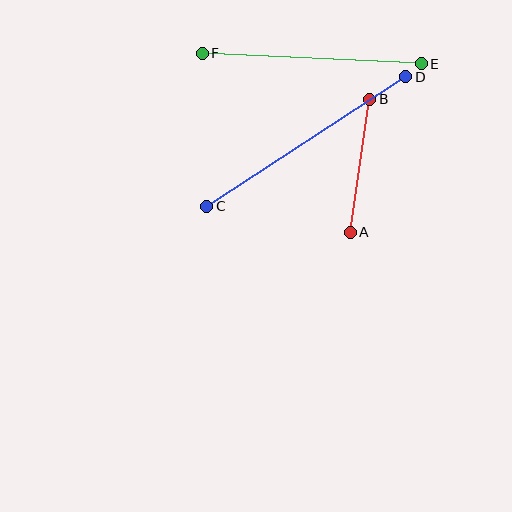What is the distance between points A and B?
The distance is approximately 134 pixels.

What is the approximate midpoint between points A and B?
The midpoint is at approximately (360, 166) pixels.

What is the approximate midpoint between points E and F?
The midpoint is at approximately (312, 58) pixels.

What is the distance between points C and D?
The distance is approximately 237 pixels.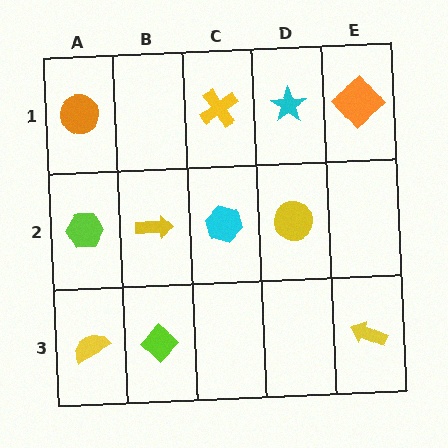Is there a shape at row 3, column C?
No, that cell is empty.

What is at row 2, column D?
A yellow circle.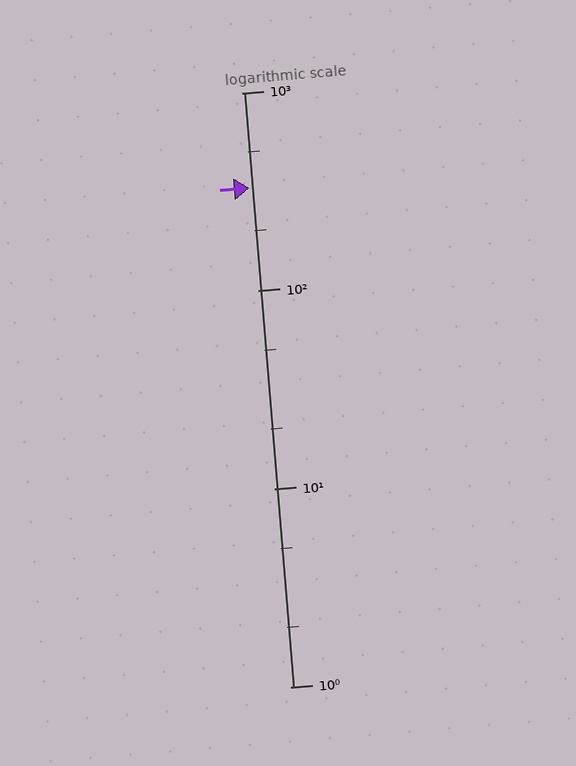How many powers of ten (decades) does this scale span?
The scale spans 3 decades, from 1 to 1000.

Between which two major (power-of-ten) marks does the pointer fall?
The pointer is between 100 and 1000.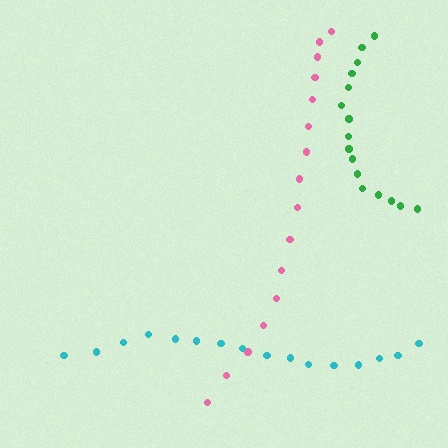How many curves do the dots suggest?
There are 3 distinct paths.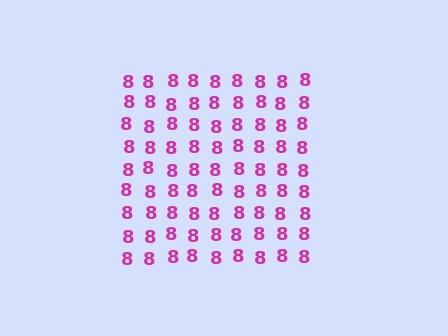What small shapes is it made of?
It is made of small digit 8's.